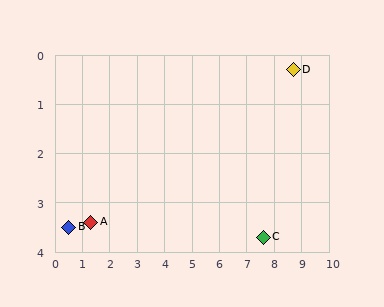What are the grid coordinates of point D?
Point D is at approximately (8.7, 0.3).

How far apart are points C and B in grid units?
Points C and B are about 7.1 grid units apart.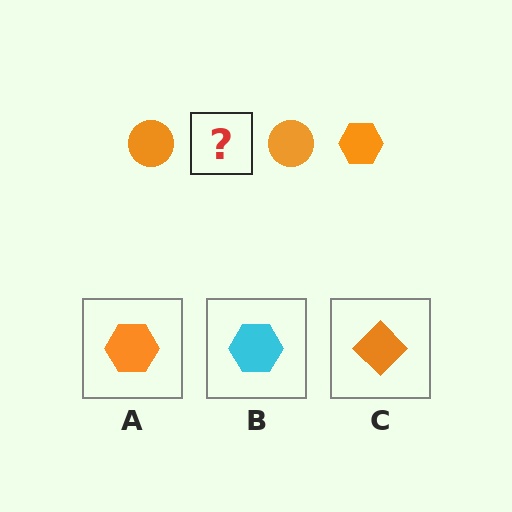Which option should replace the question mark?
Option A.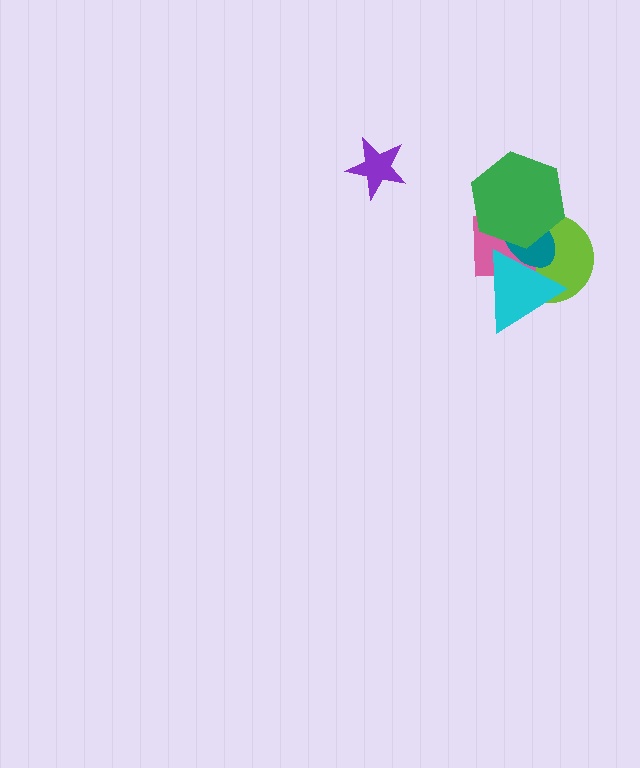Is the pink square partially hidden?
Yes, it is partially covered by another shape.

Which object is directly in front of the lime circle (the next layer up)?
The pink square is directly in front of the lime circle.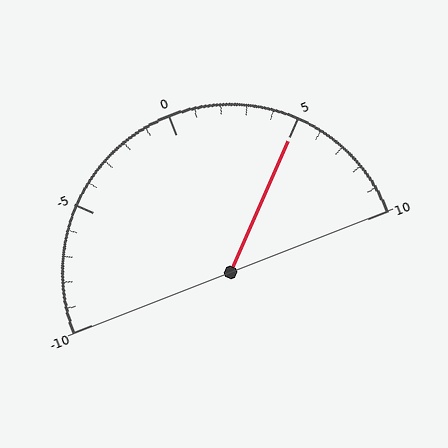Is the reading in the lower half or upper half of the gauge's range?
The reading is in the upper half of the range (-10 to 10).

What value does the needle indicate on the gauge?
The needle indicates approximately 5.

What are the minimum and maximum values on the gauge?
The gauge ranges from -10 to 10.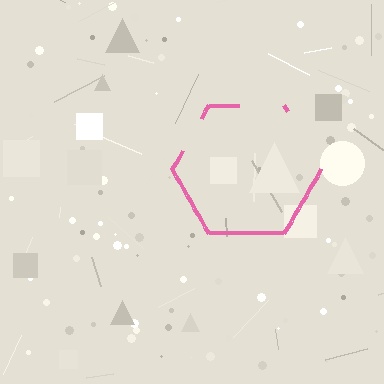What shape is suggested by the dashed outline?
The dashed outline suggests a hexagon.